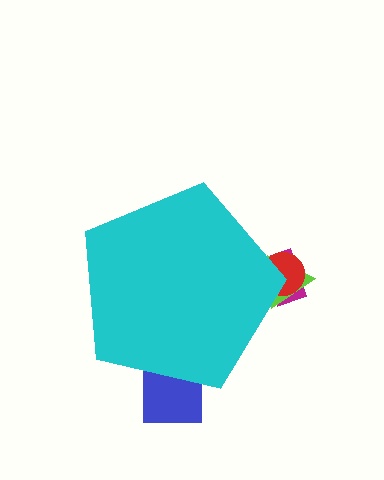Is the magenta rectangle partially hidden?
Yes, the magenta rectangle is partially hidden behind the cyan pentagon.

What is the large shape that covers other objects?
A cyan pentagon.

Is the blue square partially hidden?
Yes, the blue square is partially hidden behind the cyan pentagon.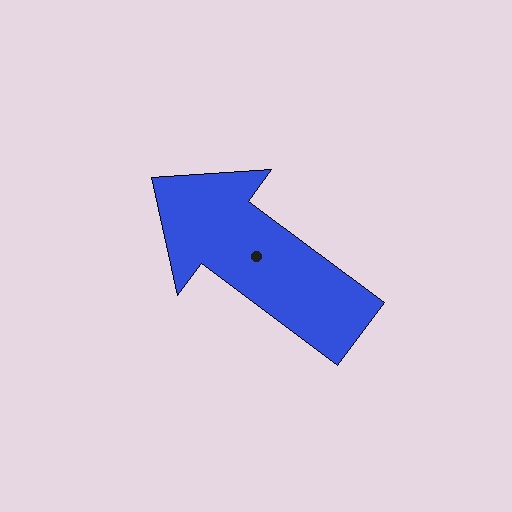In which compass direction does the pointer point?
Northwest.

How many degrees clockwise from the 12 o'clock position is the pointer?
Approximately 307 degrees.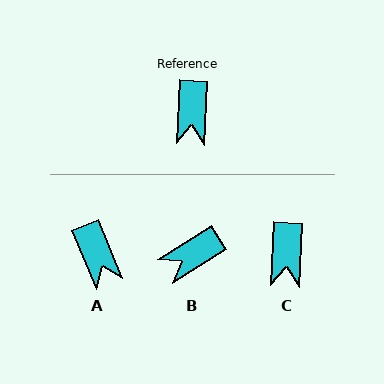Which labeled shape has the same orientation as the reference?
C.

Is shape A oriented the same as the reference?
No, it is off by about 25 degrees.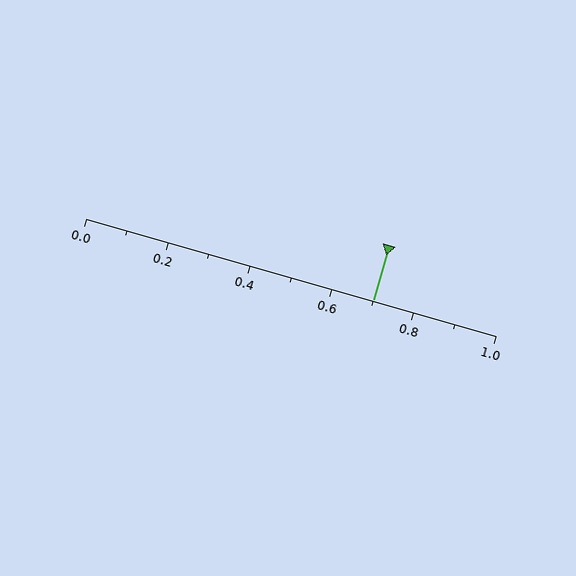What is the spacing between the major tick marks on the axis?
The major ticks are spaced 0.2 apart.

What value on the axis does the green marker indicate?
The marker indicates approximately 0.7.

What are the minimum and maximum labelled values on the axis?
The axis runs from 0.0 to 1.0.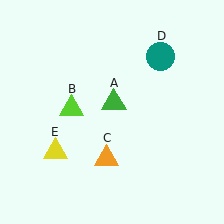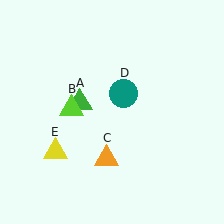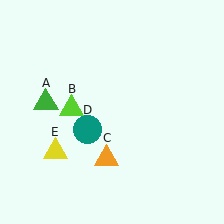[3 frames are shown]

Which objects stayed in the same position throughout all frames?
Lime triangle (object B) and orange triangle (object C) and yellow triangle (object E) remained stationary.